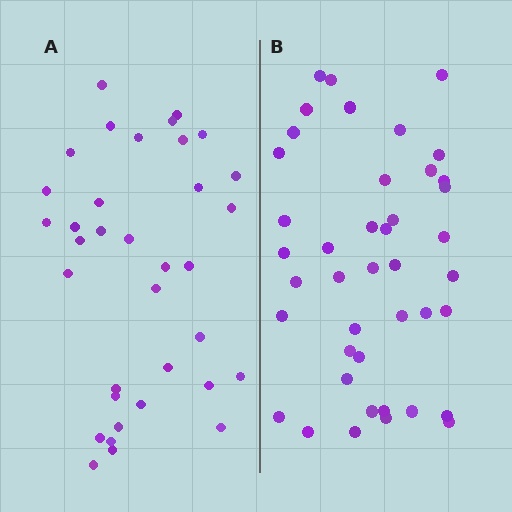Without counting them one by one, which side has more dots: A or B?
Region B (the right region) has more dots.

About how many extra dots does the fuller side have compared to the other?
Region B has roughly 8 or so more dots than region A.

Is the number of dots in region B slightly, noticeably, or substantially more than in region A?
Region B has only slightly more — the two regions are fairly close. The ratio is roughly 1.2 to 1.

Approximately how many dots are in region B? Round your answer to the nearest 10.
About 40 dots. (The exact count is 42, which rounds to 40.)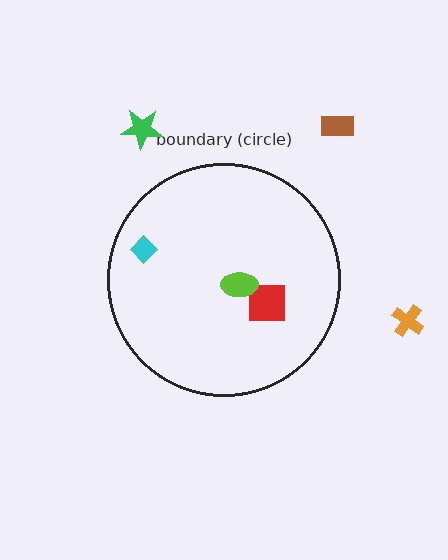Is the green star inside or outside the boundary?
Outside.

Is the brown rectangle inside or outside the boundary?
Outside.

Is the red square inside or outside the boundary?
Inside.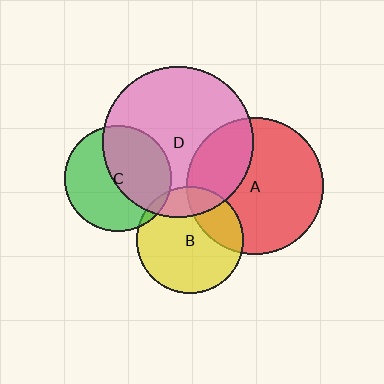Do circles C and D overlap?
Yes.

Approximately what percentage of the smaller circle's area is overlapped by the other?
Approximately 50%.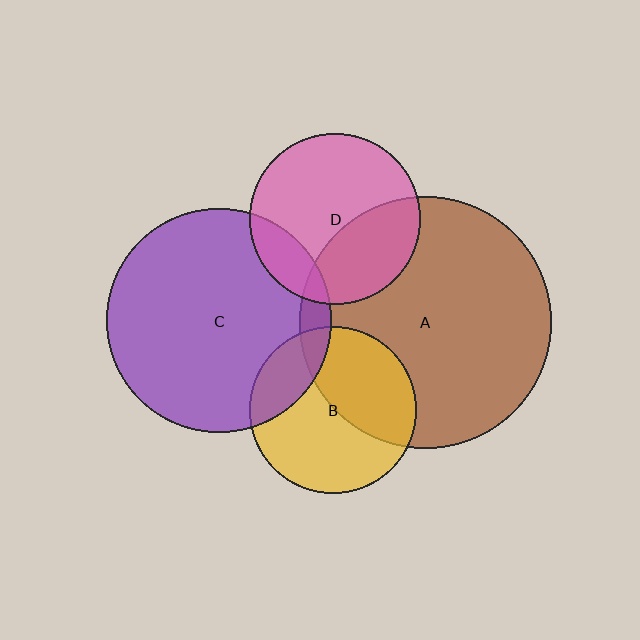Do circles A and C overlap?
Yes.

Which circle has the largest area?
Circle A (brown).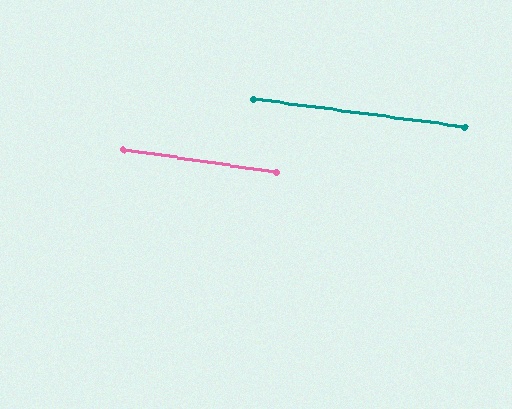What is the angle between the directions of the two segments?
Approximately 1 degree.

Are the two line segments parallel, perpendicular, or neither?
Parallel — their directions differ by only 1.1°.